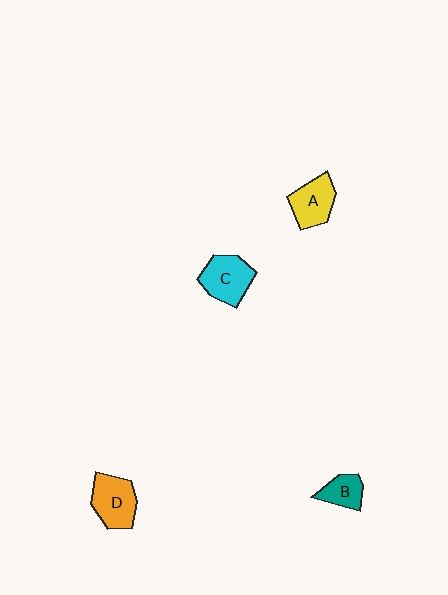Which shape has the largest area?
Shape C (cyan).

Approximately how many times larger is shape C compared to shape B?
Approximately 1.7 times.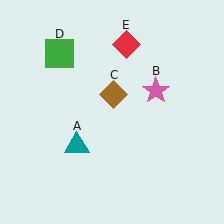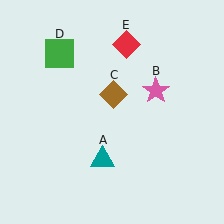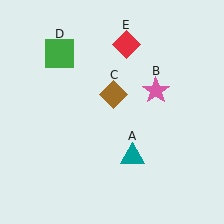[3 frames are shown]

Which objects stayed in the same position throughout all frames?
Pink star (object B) and brown diamond (object C) and green square (object D) and red diamond (object E) remained stationary.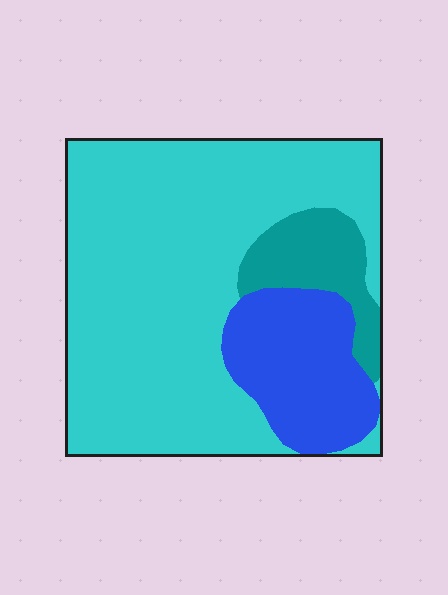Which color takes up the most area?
Cyan, at roughly 70%.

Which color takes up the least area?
Teal, at roughly 10%.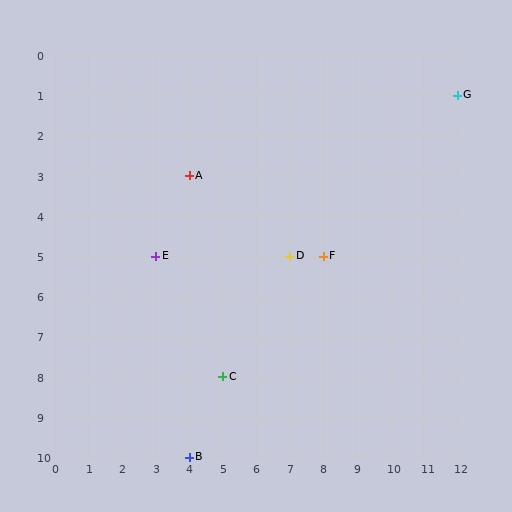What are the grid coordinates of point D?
Point D is at grid coordinates (7, 5).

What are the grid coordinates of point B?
Point B is at grid coordinates (4, 10).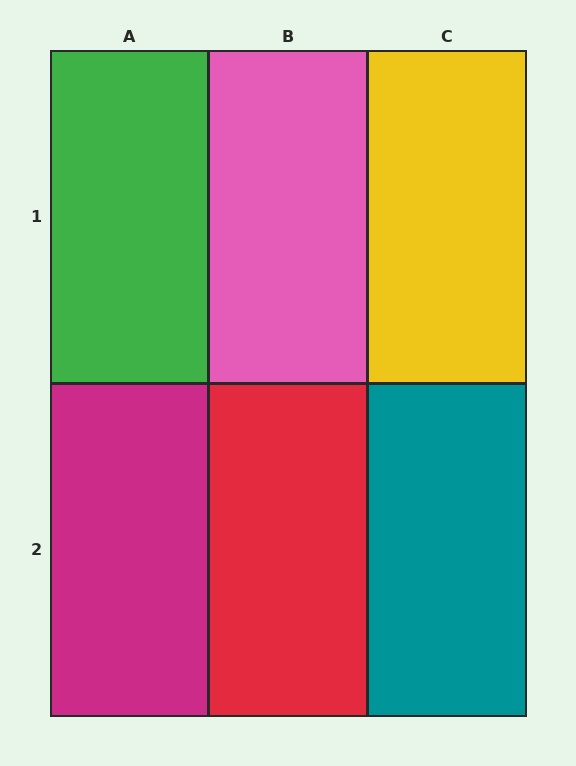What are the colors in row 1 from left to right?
Green, pink, yellow.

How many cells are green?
1 cell is green.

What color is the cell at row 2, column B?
Red.